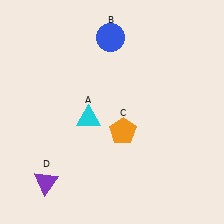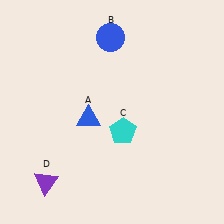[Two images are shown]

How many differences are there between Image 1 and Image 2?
There are 2 differences between the two images.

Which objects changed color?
A changed from cyan to blue. C changed from orange to cyan.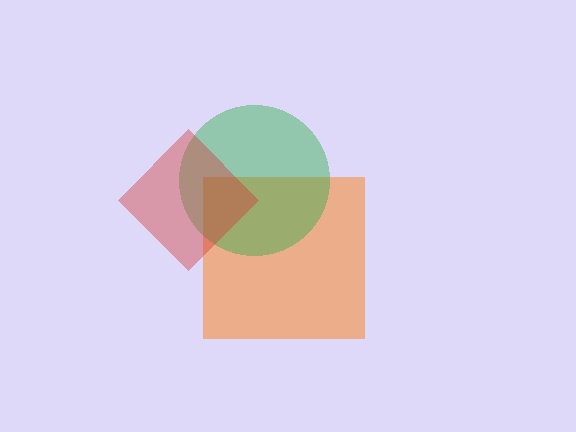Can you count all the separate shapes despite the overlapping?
Yes, there are 3 separate shapes.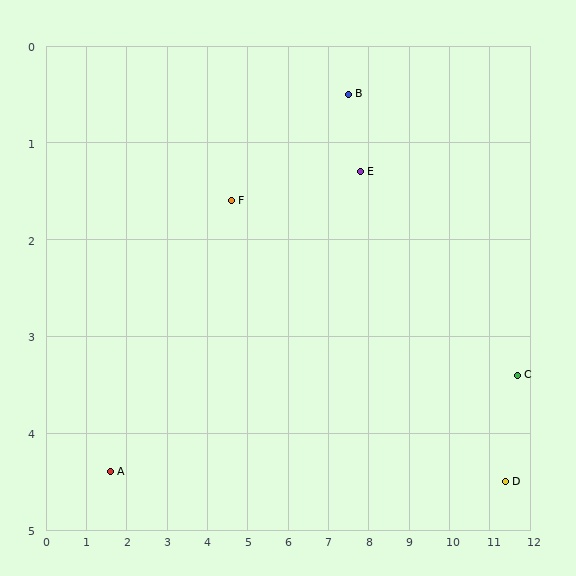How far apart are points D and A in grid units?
Points D and A are about 9.8 grid units apart.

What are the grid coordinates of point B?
Point B is at approximately (7.5, 0.5).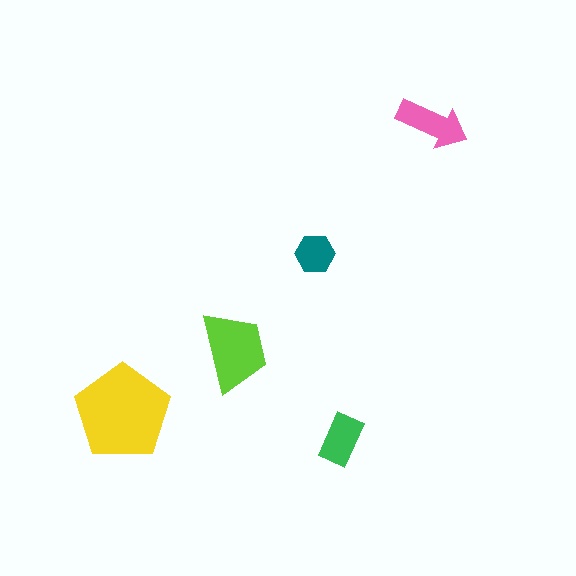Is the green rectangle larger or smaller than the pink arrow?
Smaller.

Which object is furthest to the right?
The pink arrow is rightmost.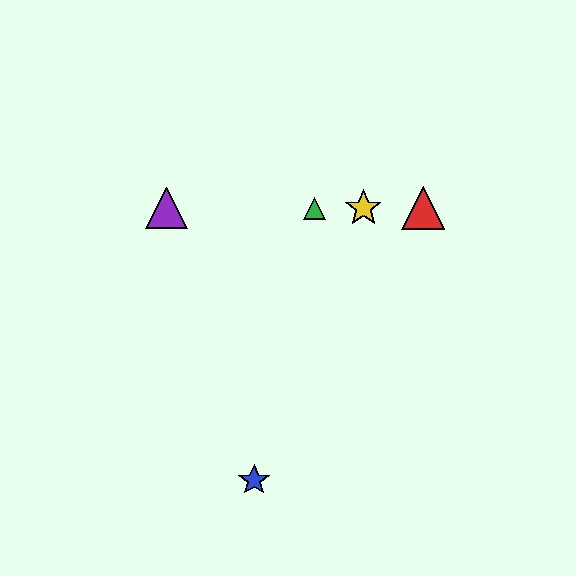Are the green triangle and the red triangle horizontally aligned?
Yes, both are at y≈208.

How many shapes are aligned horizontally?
4 shapes (the red triangle, the green triangle, the yellow star, the purple triangle) are aligned horizontally.